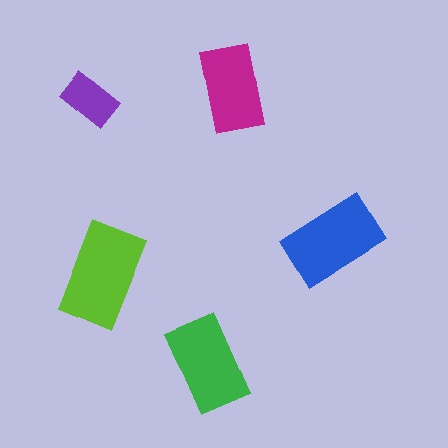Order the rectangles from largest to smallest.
the lime one, the blue one, the green one, the magenta one, the purple one.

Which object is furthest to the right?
The blue rectangle is rightmost.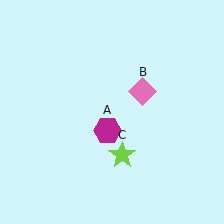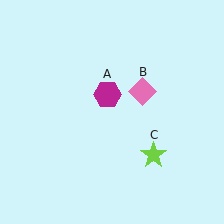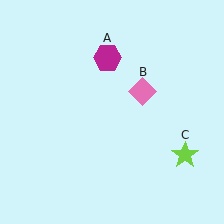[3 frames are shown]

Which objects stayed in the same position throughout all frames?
Pink diamond (object B) remained stationary.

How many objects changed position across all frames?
2 objects changed position: magenta hexagon (object A), lime star (object C).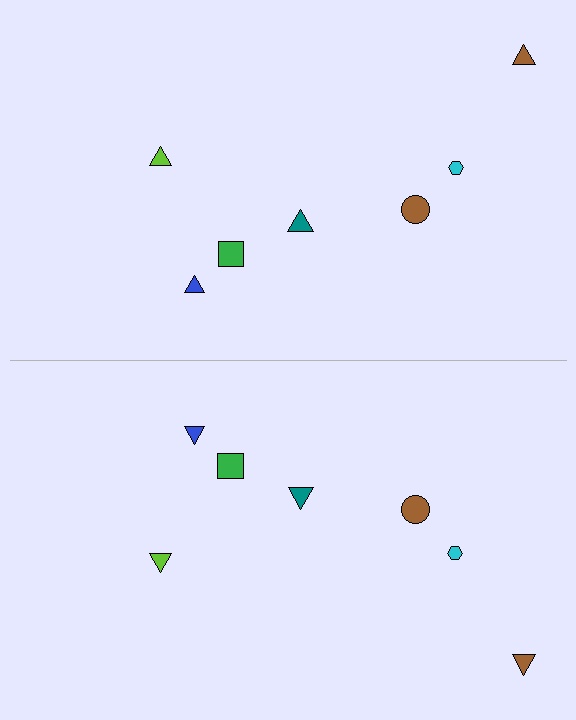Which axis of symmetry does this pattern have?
The pattern has a horizontal axis of symmetry running through the center of the image.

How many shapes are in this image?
There are 14 shapes in this image.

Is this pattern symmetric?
Yes, this pattern has bilateral (reflection) symmetry.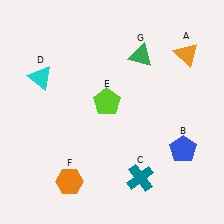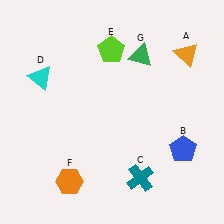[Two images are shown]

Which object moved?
The lime pentagon (E) moved up.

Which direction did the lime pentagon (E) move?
The lime pentagon (E) moved up.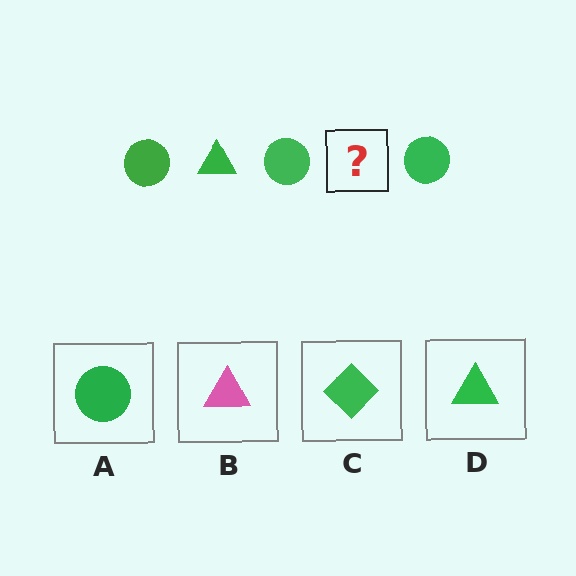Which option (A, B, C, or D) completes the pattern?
D.